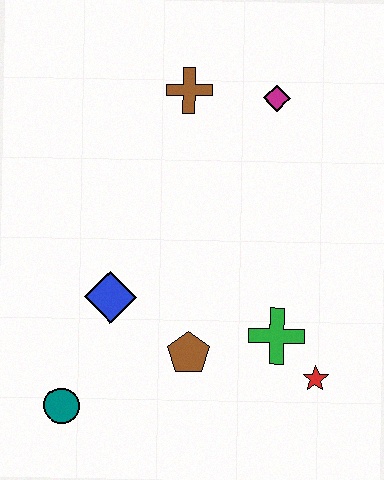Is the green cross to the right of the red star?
No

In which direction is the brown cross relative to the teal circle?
The brown cross is above the teal circle.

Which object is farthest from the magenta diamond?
The teal circle is farthest from the magenta diamond.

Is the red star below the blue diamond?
Yes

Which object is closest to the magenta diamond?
The brown cross is closest to the magenta diamond.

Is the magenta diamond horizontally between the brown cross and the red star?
Yes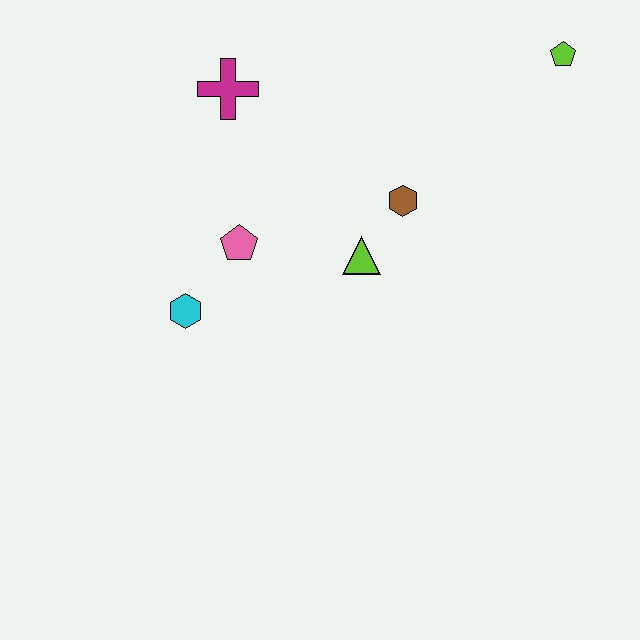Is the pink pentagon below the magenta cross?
Yes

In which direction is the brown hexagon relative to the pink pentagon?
The brown hexagon is to the right of the pink pentagon.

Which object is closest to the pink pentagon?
The cyan hexagon is closest to the pink pentagon.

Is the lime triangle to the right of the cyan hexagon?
Yes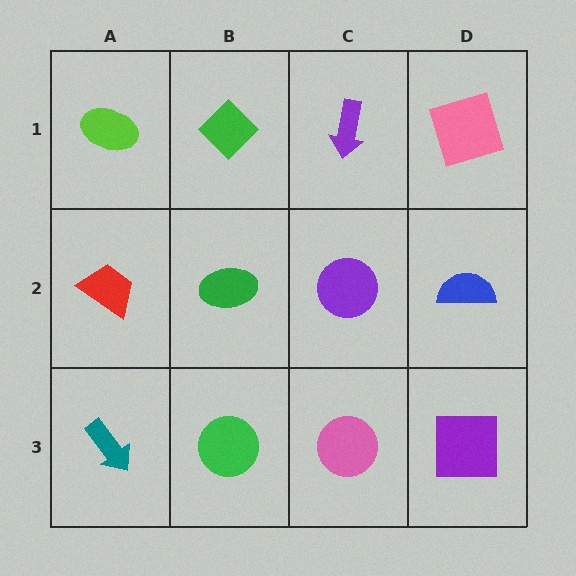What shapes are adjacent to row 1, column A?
A red trapezoid (row 2, column A), a green diamond (row 1, column B).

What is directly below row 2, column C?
A pink circle.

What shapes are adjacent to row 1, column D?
A blue semicircle (row 2, column D), a purple arrow (row 1, column C).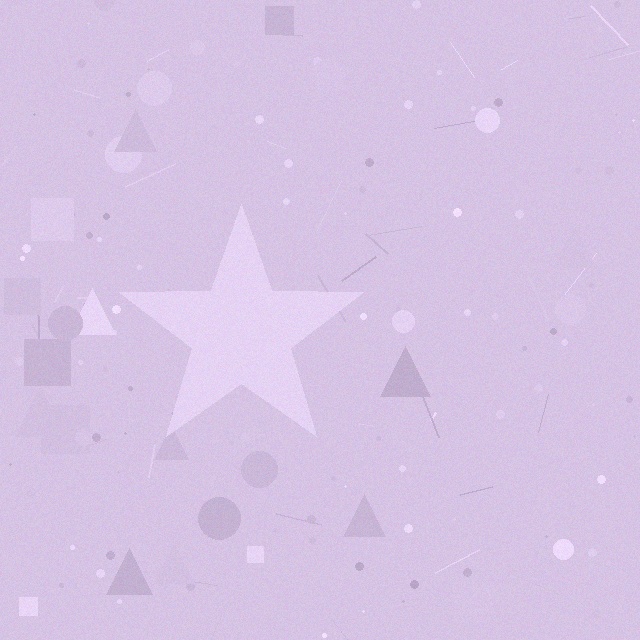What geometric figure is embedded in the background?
A star is embedded in the background.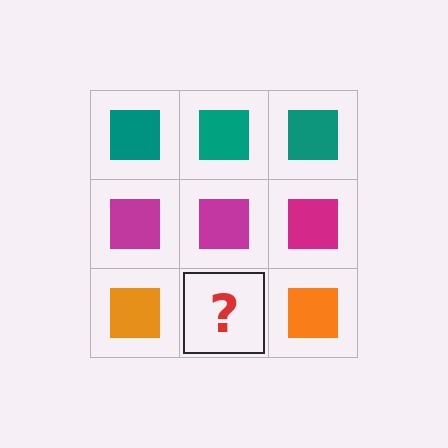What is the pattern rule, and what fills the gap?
The rule is that each row has a consistent color. The gap should be filled with an orange square.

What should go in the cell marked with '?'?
The missing cell should contain an orange square.